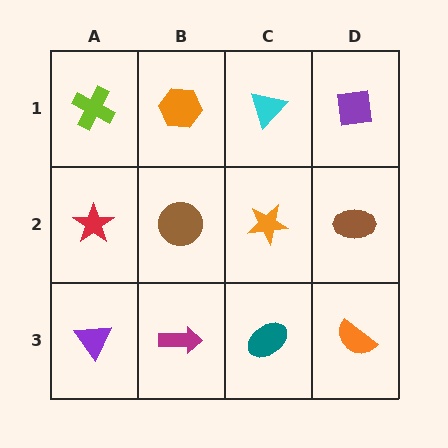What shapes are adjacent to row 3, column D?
A brown ellipse (row 2, column D), a teal ellipse (row 3, column C).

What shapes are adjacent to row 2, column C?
A cyan triangle (row 1, column C), a teal ellipse (row 3, column C), a brown circle (row 2, column B), a brown ellipse (row 2, column D).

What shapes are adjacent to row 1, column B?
A brown circle (row 2, column B), a lime cross (row 1, column A), a cyan triangle (row 1, column C).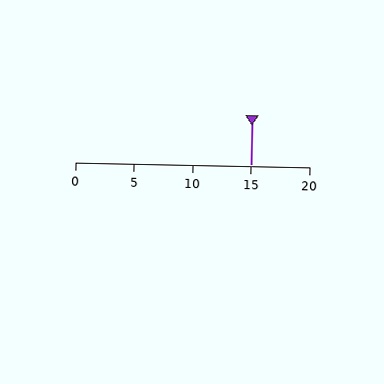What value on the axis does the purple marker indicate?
The marker indicates approximately 15.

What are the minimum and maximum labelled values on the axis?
The axis runs from 0 to 20.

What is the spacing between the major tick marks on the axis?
The major ticks are spaced 5 apart.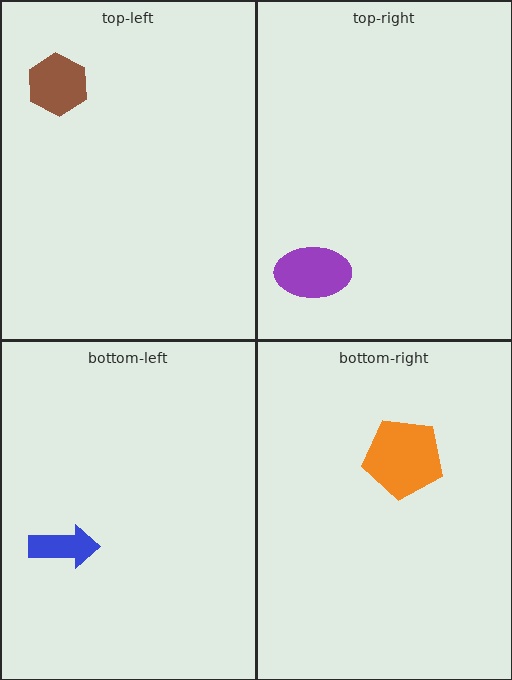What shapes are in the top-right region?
The purple ellipse.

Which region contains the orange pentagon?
The bottom-right region.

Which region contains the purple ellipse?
The top-right region.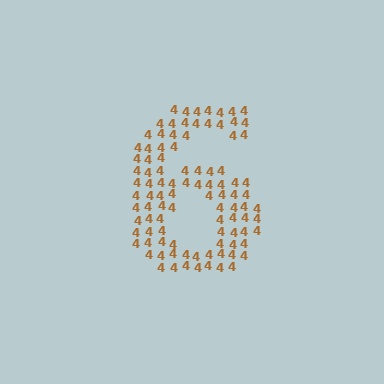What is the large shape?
The large shape is the digit 6.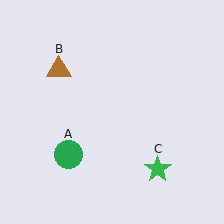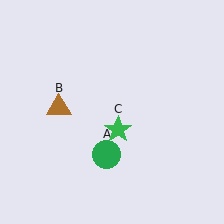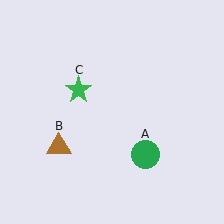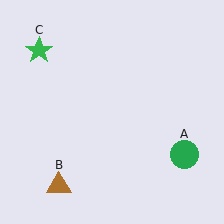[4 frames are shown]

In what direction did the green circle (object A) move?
The green circle (object A) moved right.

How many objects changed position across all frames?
3 objects changed position: green circle (object A), brown triangle (object B), green star (object C).